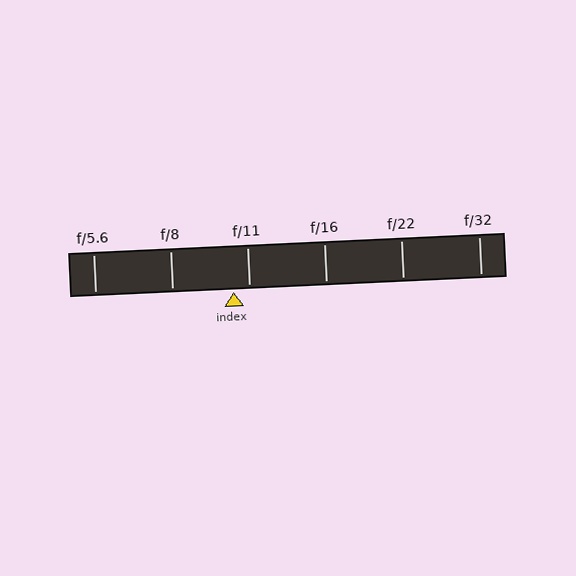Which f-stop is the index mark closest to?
The index mark is closest to f/11.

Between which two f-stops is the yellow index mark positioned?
The index mark is between f/8 and f/11.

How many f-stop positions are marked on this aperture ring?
There are 6 f-stop positions marked.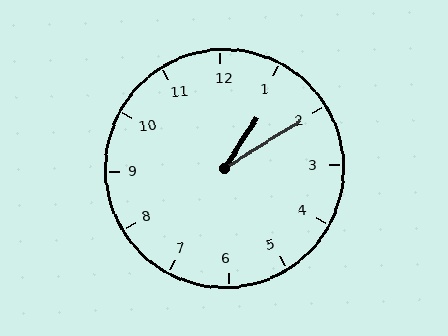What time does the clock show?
1:10.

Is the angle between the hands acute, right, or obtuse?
It is acute.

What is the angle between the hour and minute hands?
Approximately 25 degrees.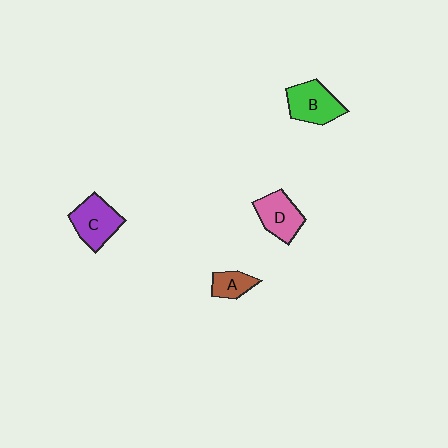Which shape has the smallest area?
Shape A (brown).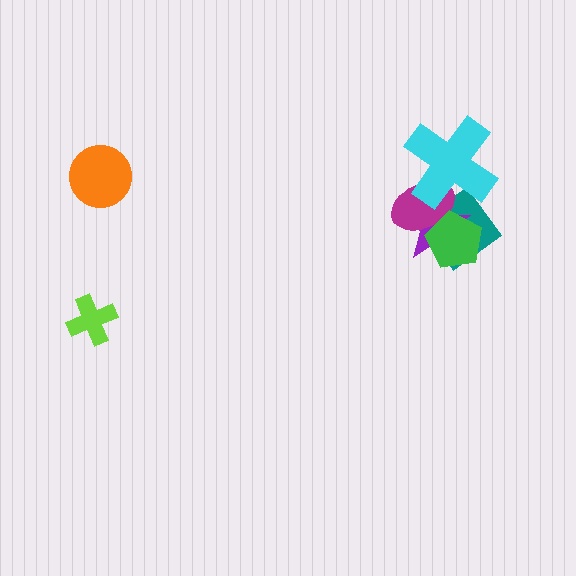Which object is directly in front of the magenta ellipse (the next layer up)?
The green pentagon is directly in front of the magenta ellipse.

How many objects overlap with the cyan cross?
3 objects overlap with the cyan cross.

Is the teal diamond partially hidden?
Yes, it is partially covered by another shape.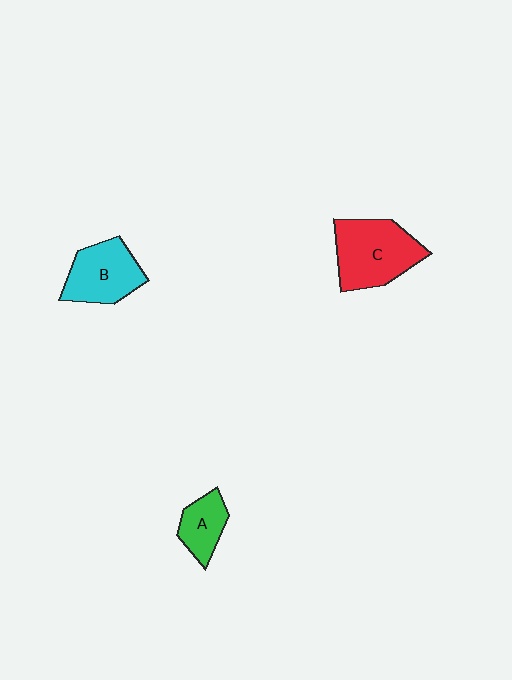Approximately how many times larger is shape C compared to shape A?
Approximately 2.0 times.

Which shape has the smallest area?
Shape A (green).